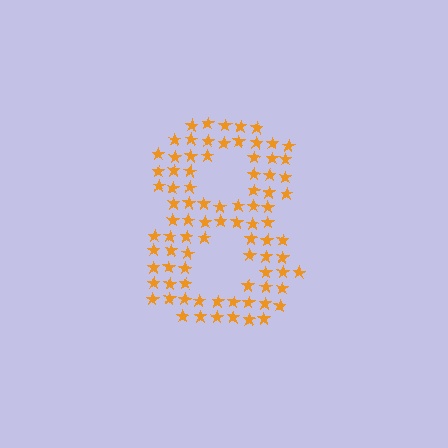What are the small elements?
The small elements are stars.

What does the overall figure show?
The overall figure shows the digit 8.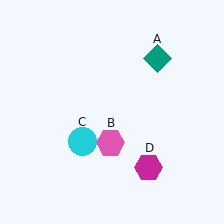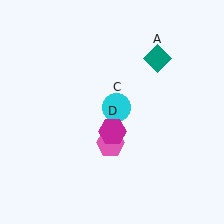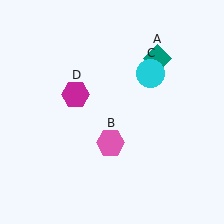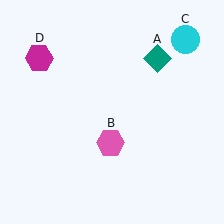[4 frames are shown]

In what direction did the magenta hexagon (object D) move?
The magenta hexagon (object D) moved up and to the left.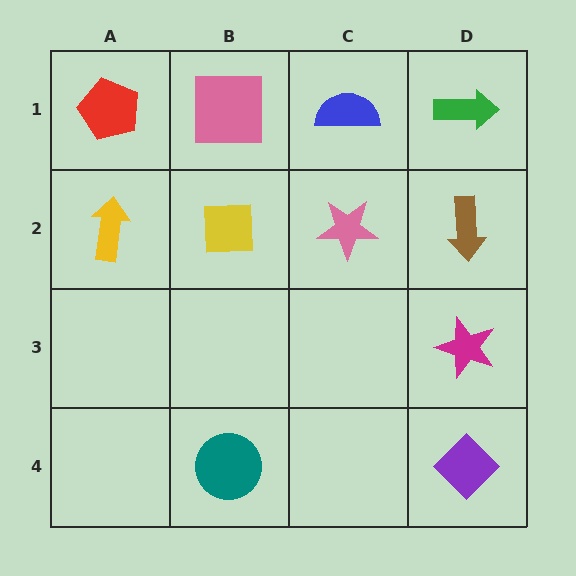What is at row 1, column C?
A blue semicircle.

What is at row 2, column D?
A brown arrow.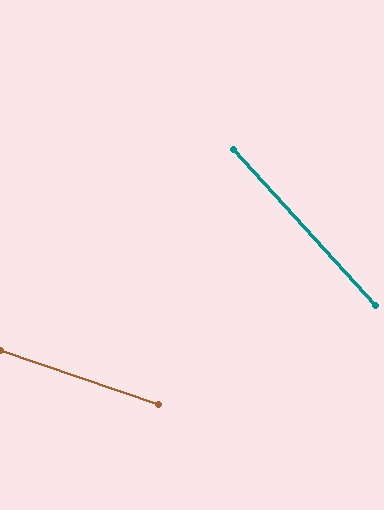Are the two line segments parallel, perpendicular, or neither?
Neither parallel nor perpendicular — they differ by about 29°.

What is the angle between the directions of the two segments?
Approximately 29 degrees.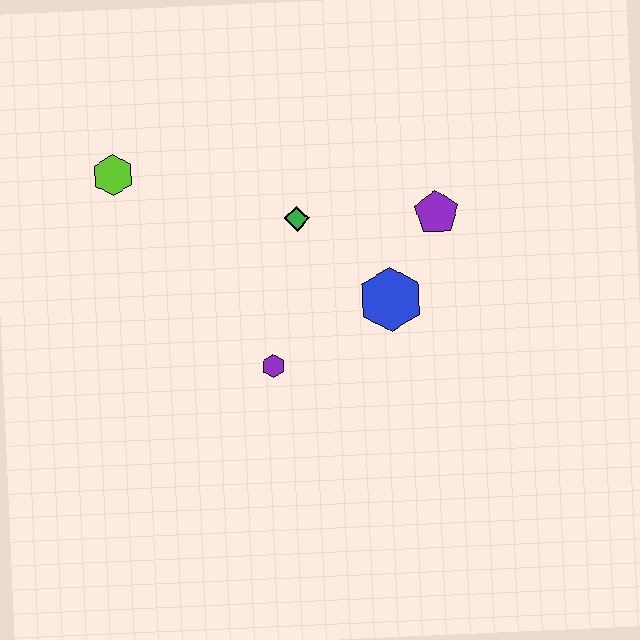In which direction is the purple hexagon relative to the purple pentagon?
The purple hexagon is to the left of the purple pentagon.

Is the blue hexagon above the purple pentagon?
No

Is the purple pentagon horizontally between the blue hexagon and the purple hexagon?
No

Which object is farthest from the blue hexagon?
The lime hexagon is farthest from the blue hexagon.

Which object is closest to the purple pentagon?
The blue hexagon is closest to the purple pentagon.